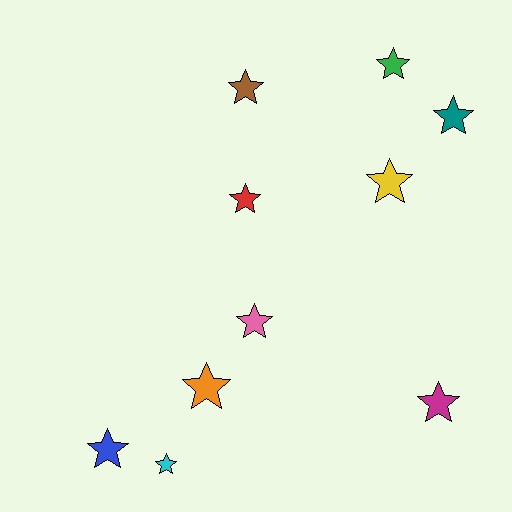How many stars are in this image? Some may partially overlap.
There are 10 stars.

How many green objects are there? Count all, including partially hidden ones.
There is 1 green object.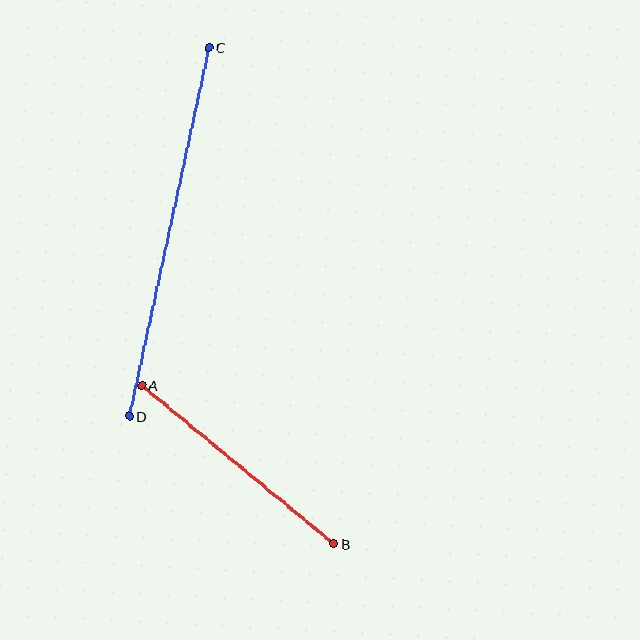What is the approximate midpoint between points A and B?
The midpoint is at approximately (238, 465) pixels.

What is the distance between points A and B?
The distance is approximately 249 pixels.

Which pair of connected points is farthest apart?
Points C and D are farthest apart.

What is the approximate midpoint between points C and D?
The midpoint is at approximately (169, 232) pixels.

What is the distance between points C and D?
The distance is approximately 378 pixels.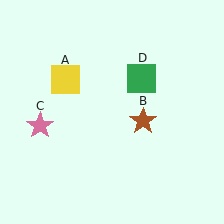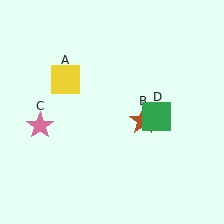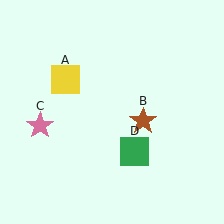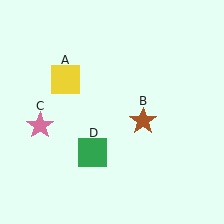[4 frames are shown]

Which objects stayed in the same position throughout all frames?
Yellow square (object A) and brown star (object B) and pink star (object C) remained stationary.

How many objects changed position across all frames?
1 object changed position: green square (object D).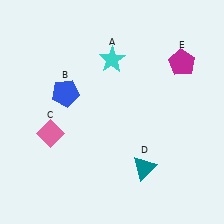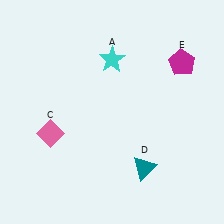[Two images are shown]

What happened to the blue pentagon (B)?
The blue pentagon (B) was removed in Image 2. It was in the top-left area of Image 1.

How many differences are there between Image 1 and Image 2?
There is 1 difference between the two images.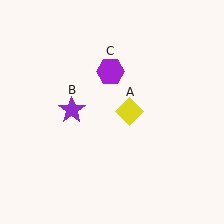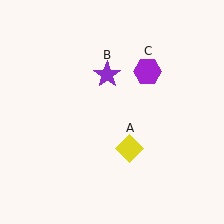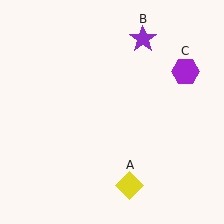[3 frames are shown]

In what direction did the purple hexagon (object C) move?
The purple hexagon (object C) moved right.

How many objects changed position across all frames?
3 objects changed position: yellow diamond (object A), purple star (object B), purple hexagon (object C).